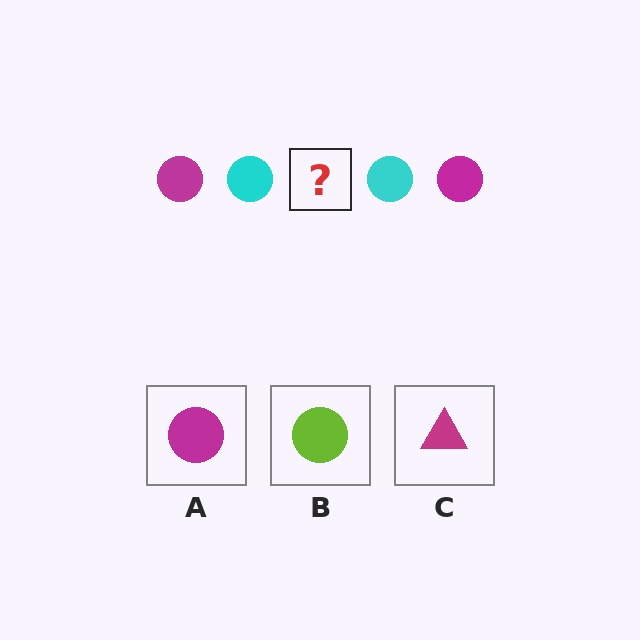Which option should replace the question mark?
Option A.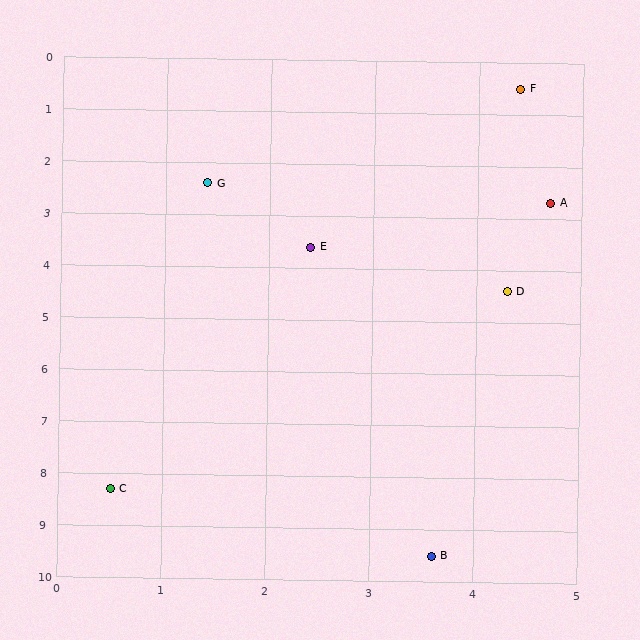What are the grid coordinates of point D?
Point D is at approximately (4.3, 4.4).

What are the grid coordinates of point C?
Point C is at approximately (0.5, 8.3).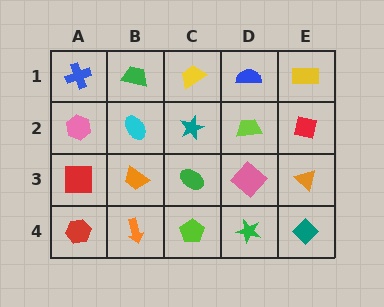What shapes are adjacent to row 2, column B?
A green trapezoid (row 1, column B), an orange trapezoid (row 3, column B), a pink hexagon (row 2, column A), a teal star (row 2, column C).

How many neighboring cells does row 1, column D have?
3.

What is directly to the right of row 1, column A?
A green trapezoid.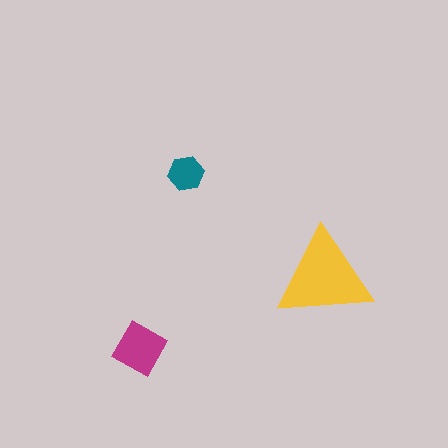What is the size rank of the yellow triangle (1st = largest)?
1st.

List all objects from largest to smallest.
The yellow triangle, the magenta diamond, the teal hexagon.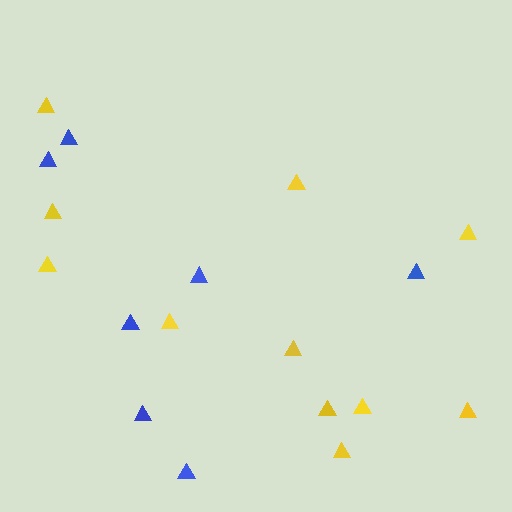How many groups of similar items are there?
There are 2 groups: one group of blue triangles (7) and one group of yellow triangles (11).